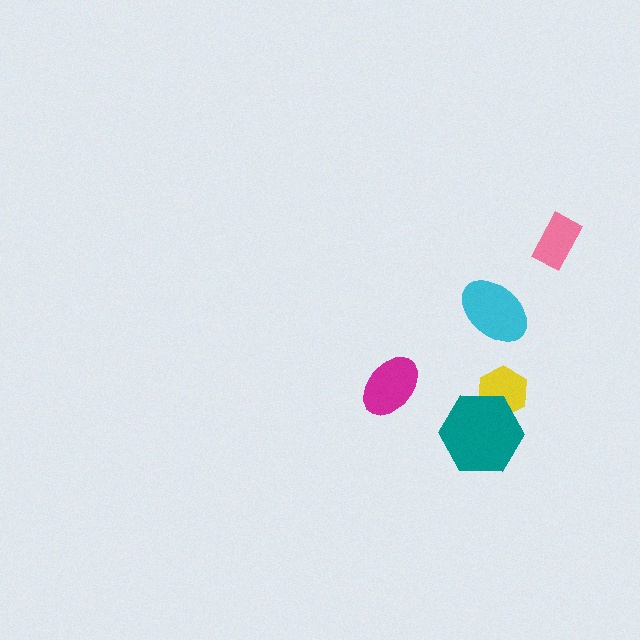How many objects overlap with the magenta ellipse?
0 objects overlap with the magenta ellipse.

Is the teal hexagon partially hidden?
No, no other shape covers it.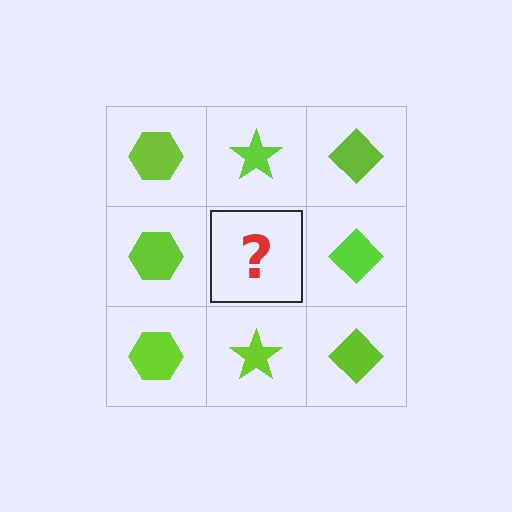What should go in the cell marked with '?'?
The missing cell should contain a lime star.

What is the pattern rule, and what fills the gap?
The rule is that each column has a consistent shape. The gap should be filled with a lime star.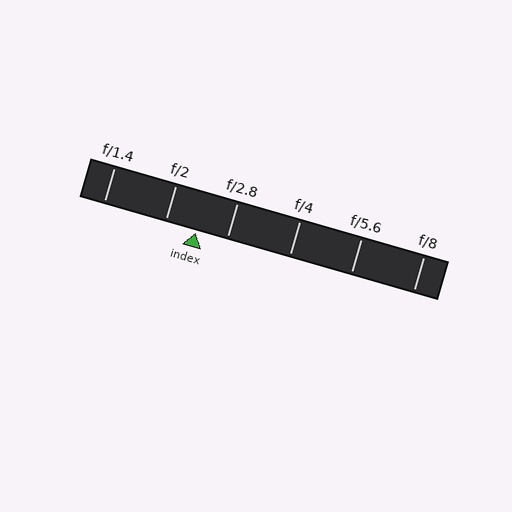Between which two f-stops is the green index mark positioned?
The index mark is between f/2 and f/2.8.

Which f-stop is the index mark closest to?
The index mark is closest to f/2.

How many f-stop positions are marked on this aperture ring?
There are 6 f-stop positions marked.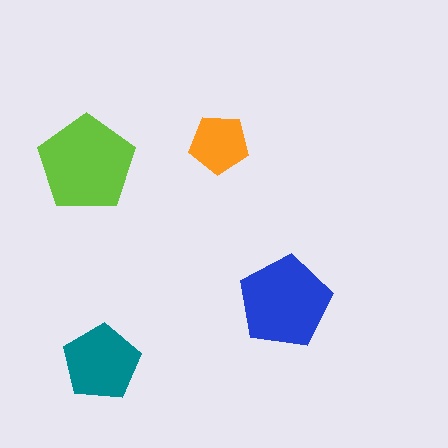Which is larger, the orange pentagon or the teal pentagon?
The teal one.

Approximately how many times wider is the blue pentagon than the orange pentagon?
About 1.5 times wider.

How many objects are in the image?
There are 4 objects in the image.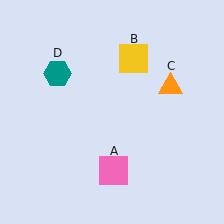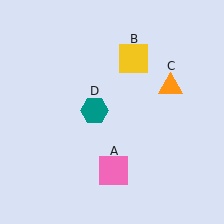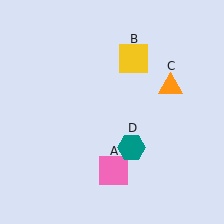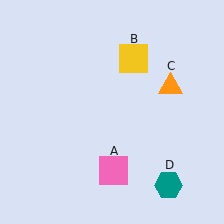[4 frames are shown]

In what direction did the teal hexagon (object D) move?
The teal hexagon (object D) moved down and to the right.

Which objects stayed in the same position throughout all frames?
Pink square (object A) and yellow square (object B) and orange triangle (object C) remained stationary.